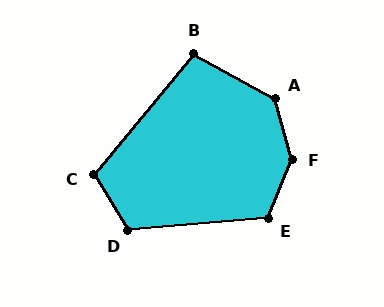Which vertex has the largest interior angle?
F, at approximately 143 degrees.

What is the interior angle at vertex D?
Approximately 116 degrees (obtuse).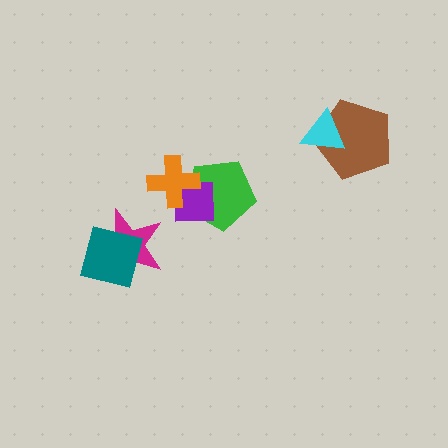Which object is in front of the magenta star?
The teal square is in front of the magenta star.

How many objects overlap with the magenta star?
1 object overlaps with the magenta star.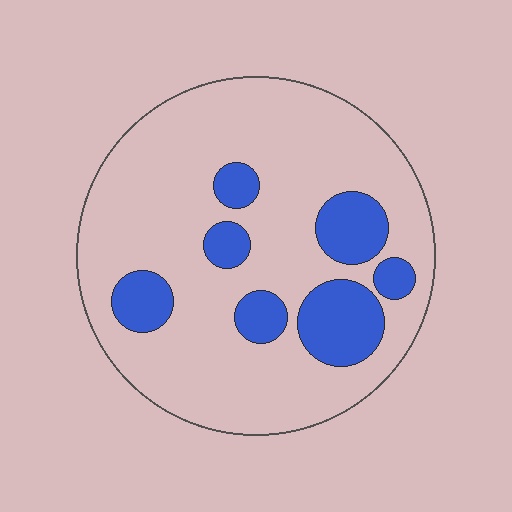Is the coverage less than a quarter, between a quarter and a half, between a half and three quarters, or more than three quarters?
Less than a quarter.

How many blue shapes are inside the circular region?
7.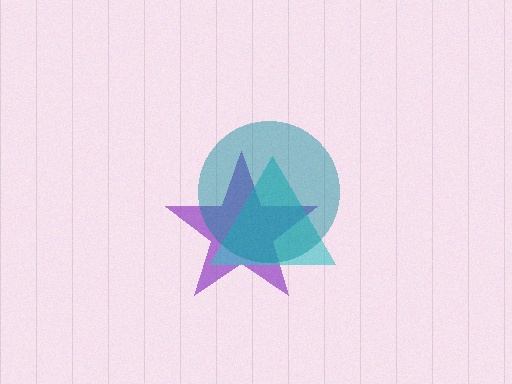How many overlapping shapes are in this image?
There are 3 overlapping shapes in the image.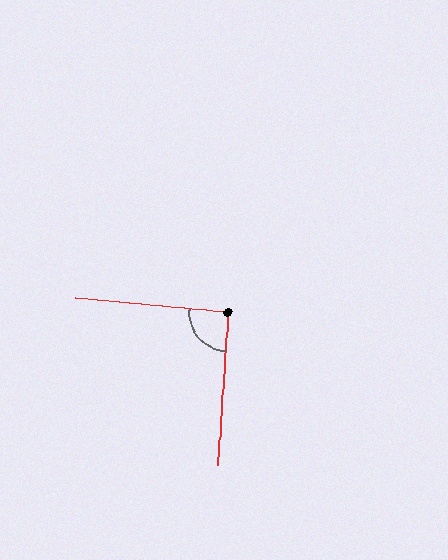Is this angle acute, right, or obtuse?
It is approximately a right angle.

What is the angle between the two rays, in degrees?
Approximately 91 degrees.